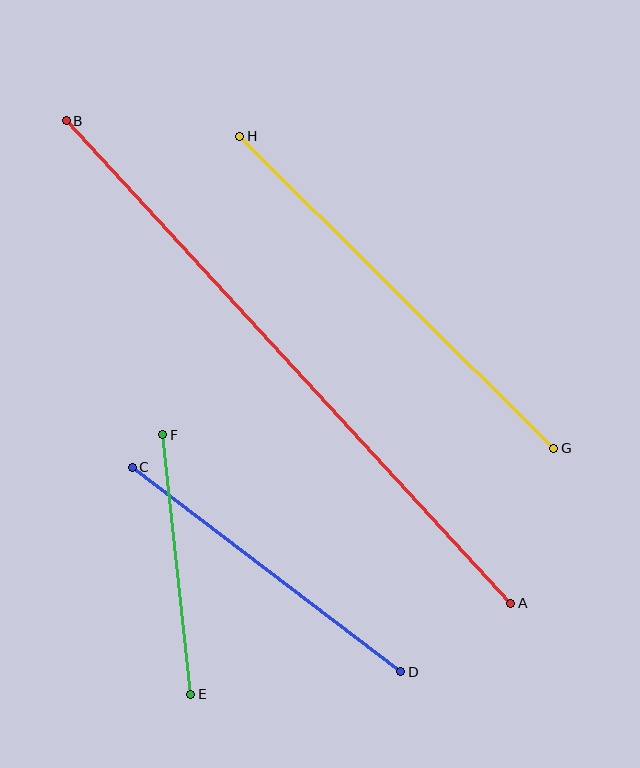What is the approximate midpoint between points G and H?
The midpoint is at approximately (397, 292) pixels.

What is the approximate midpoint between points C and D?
The midpoint is at approximately (266, 570) pixels.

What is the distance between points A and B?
The distance is approximately 656 pixels.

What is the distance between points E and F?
The distance is approximately 261 pixels.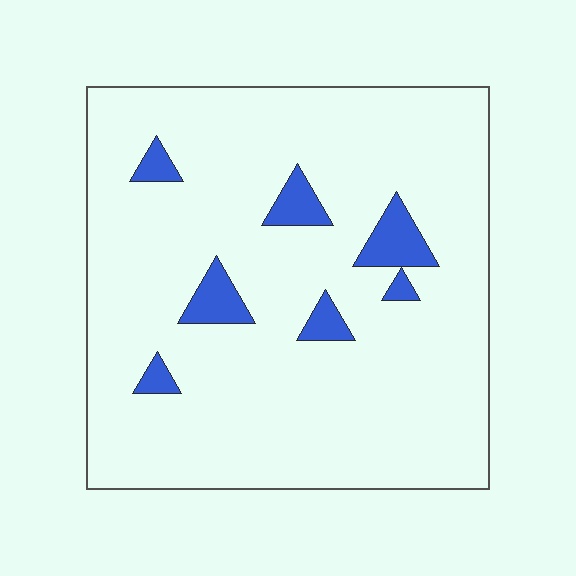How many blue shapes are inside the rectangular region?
7.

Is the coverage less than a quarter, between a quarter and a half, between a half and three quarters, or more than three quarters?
Less than a quarter.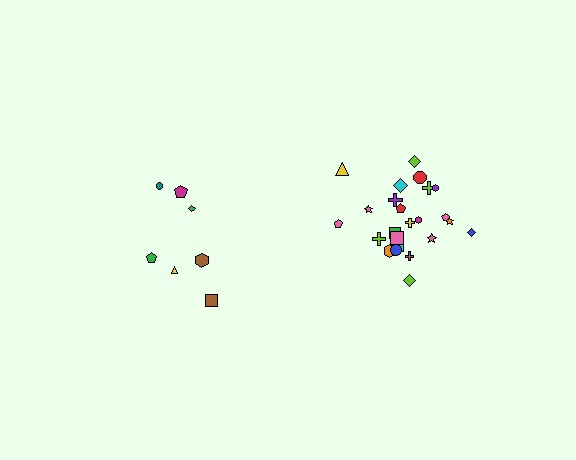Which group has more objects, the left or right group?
The right group.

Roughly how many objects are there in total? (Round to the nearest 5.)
Roughly 30 objects in total.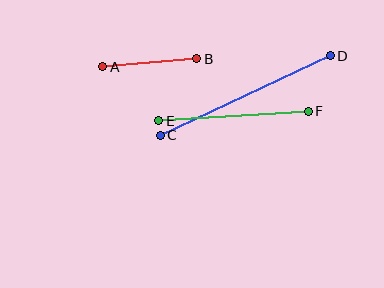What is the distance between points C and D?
The distance is approximately 188 pixels.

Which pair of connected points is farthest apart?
Points C and D are farthest apart.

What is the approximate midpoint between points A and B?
The midpoint is at approximately (150, 63) pixels.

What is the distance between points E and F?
The distance is approximately 150 pixels.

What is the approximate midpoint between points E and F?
The midpoint is at approximately (233, 116) pixels.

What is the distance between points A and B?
The distance is approximately 94 pixels.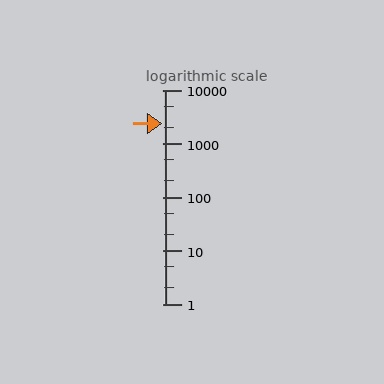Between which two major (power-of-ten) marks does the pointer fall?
The pointer is between 1000 and 10000.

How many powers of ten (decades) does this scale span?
The scale spans 4 decades, from 1 to 10000.